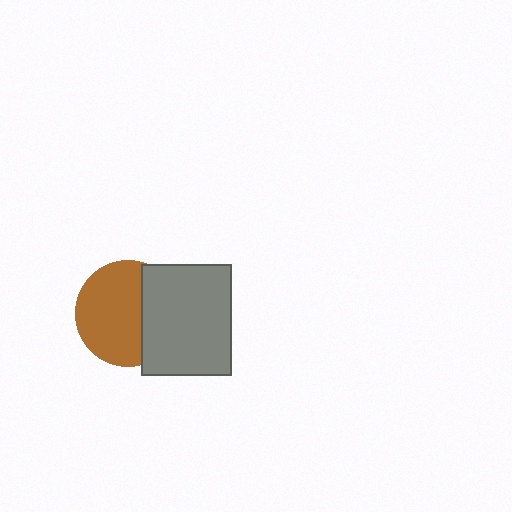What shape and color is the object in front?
The object in front is a gray rectangle.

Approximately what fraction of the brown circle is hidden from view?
Roughly 34% of the brown circle is hidden behind the gray rectangle.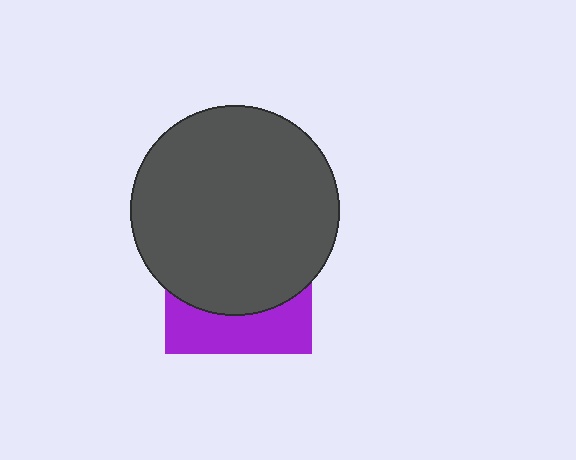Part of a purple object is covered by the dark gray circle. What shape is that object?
It is a square.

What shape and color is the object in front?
The object in front is a dark gray circle.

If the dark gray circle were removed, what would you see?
You would see the complete purple square.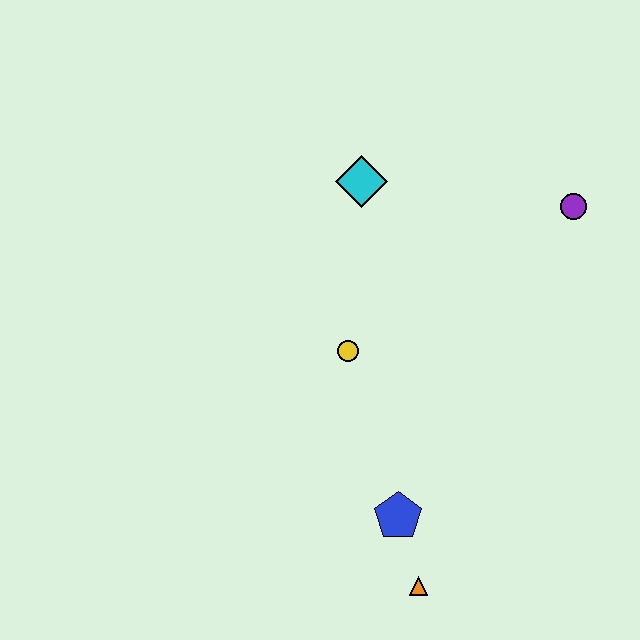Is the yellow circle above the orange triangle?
Yes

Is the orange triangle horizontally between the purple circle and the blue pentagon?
Yes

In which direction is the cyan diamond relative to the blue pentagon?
The cyan diamond is above the blue pentagon.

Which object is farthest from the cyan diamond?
The orange triangle is farthest from the cyan diamond.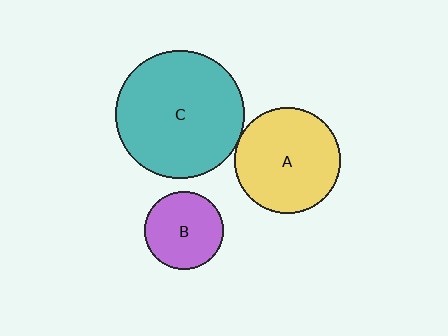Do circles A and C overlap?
Yes.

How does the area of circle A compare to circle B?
Approximately 1.8 times.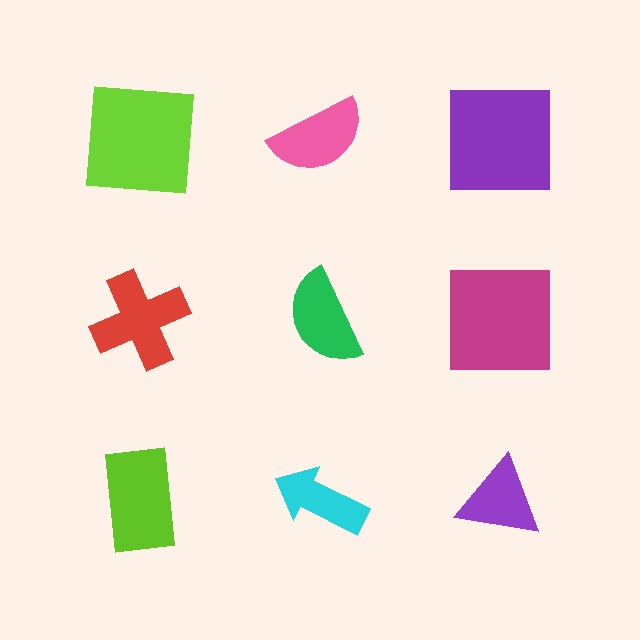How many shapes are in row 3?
3 shapes.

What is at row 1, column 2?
A pink semicircle.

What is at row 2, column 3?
A magenta square.